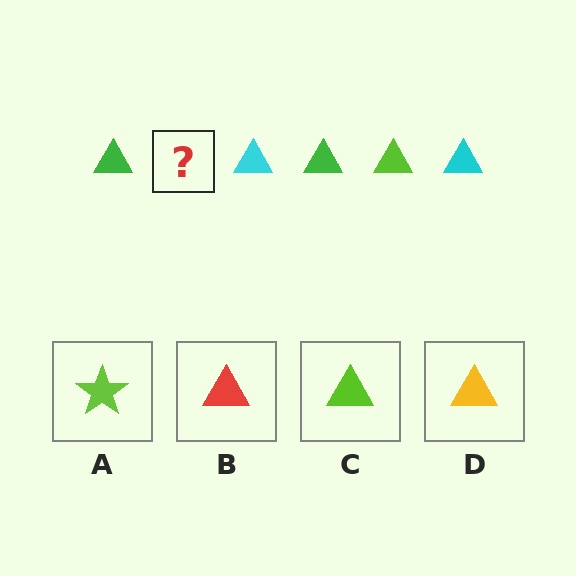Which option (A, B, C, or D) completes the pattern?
C.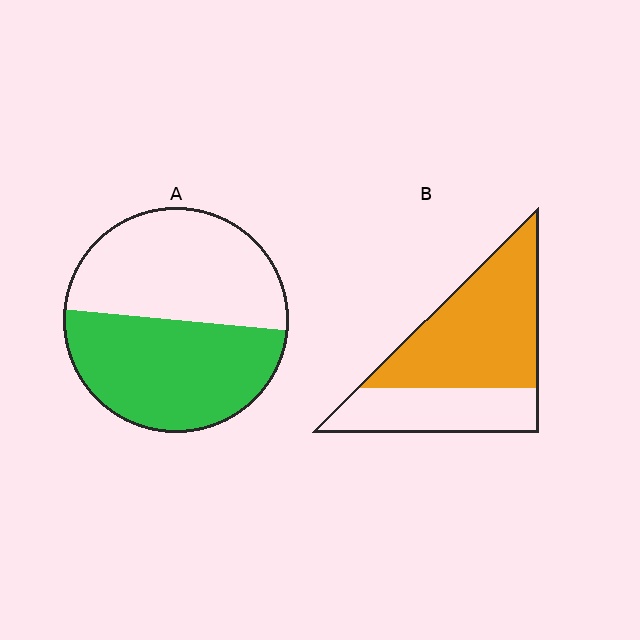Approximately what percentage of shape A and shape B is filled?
A is approximately 50% and B is approximately 65%.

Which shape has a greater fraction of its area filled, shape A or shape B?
Shape B.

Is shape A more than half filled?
Roughly half.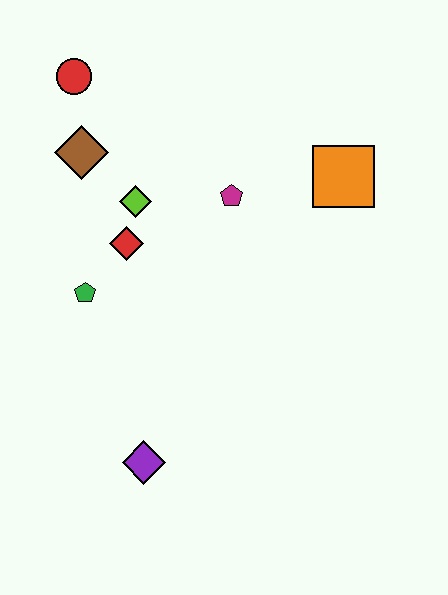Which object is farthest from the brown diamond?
The purple diamond is farthest from the brown diamond.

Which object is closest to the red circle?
The brown diamond is closest to the red circle.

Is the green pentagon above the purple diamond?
Yes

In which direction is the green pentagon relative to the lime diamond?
The green pentagon is below the lime diamond.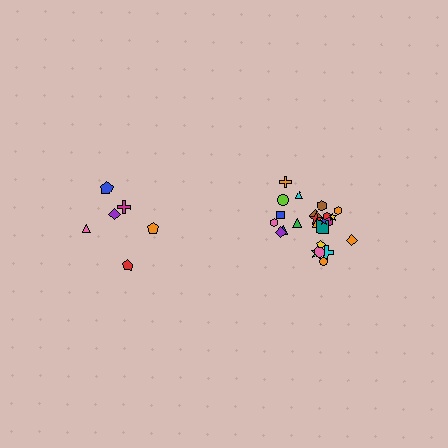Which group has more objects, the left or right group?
The right group.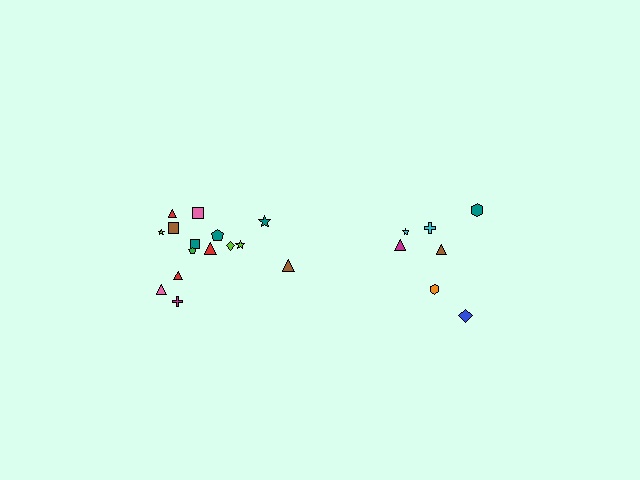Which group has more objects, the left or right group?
The left group.